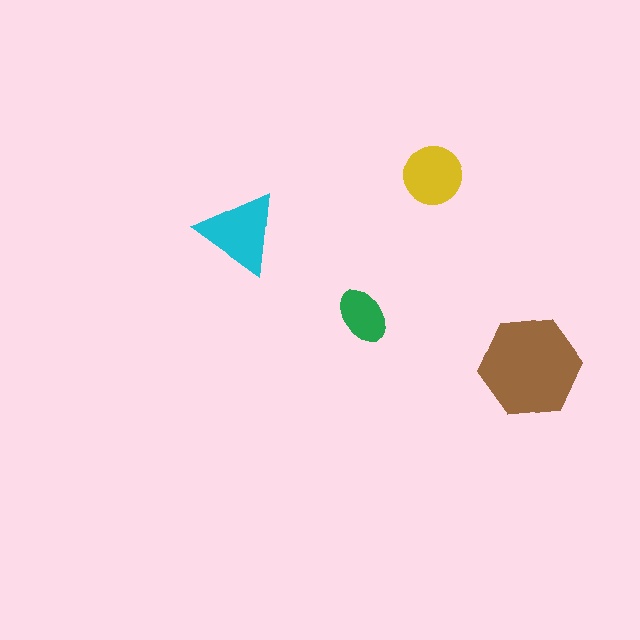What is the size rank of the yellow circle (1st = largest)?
3rd.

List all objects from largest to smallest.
The brown hexagon, the cyan triangle, the yellow circle, the green ellipse.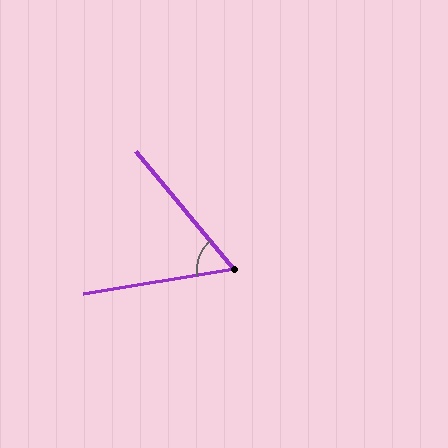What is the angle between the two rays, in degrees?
Approximately 60 degrees.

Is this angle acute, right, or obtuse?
It is acute.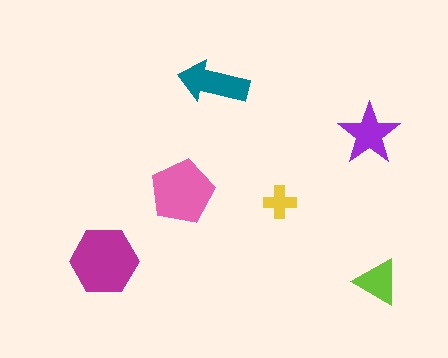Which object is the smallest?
The yellow cross.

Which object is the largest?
The magenta hexagon.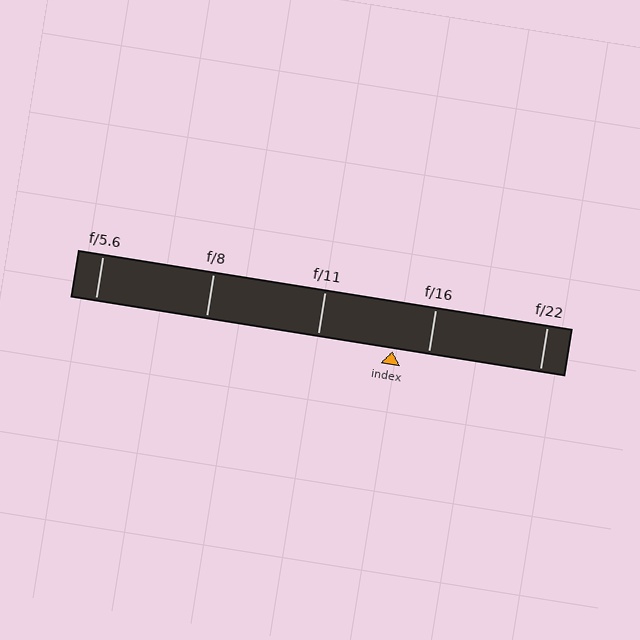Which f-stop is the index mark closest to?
The index mark is closest to f/16.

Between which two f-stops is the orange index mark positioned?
The index mark is between f/11 and f/16.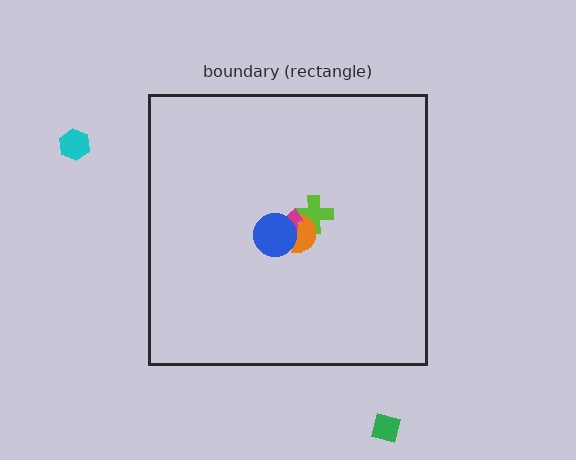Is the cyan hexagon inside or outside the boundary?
Outside.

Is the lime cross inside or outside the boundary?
Inside.